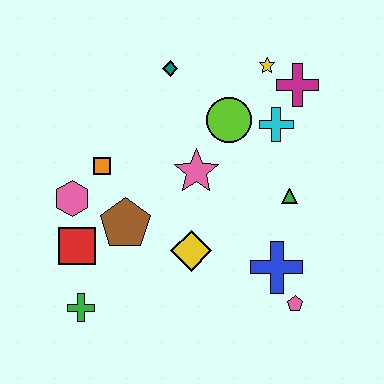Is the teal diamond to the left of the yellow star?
Yes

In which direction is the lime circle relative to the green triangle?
The lime circle is above the green triangle.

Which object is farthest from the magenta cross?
The green cross is farthest from the magenta cross.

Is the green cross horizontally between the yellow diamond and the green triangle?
No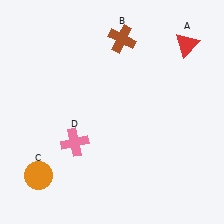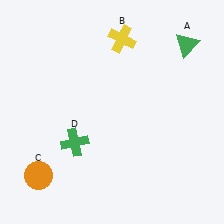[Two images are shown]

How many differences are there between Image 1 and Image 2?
There are 3 differences between the two images.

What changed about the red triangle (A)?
In Image 1, A is red. In Image 2, it changed to green.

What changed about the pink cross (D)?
In Image 1, D is pink. In Image 2, it changed to green.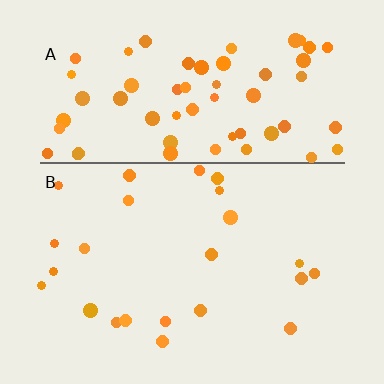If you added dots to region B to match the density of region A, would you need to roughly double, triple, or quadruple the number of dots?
Approximately triple.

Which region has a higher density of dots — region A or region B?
A (the top).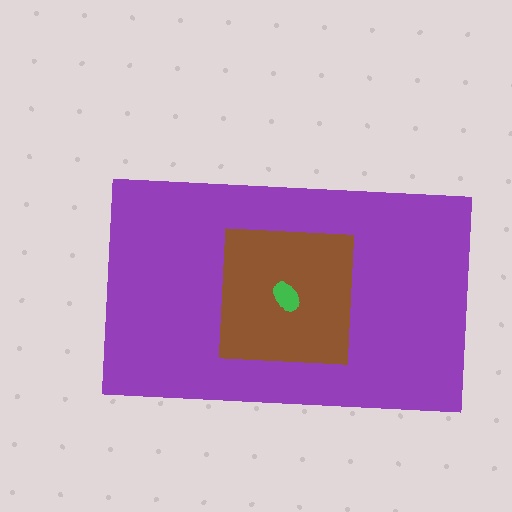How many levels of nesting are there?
3.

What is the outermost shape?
The purple rectangle.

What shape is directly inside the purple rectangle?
The brown square.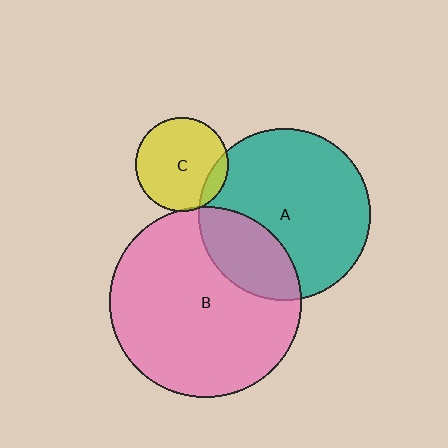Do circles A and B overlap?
Yes.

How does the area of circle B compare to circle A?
Approximately 1.2 times.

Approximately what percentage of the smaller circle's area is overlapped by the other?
Approximately 25%.